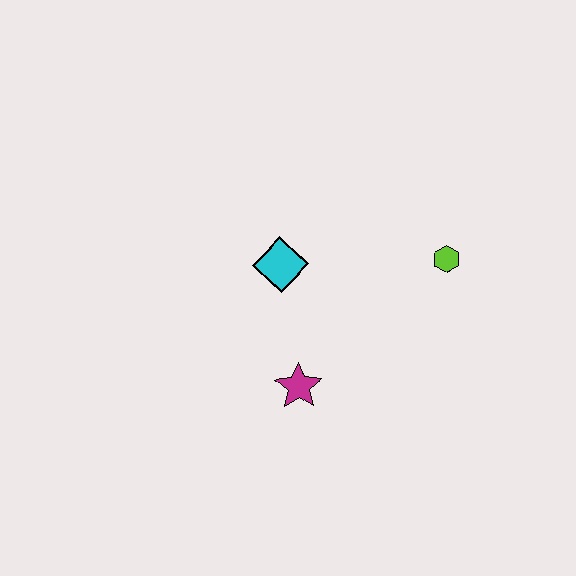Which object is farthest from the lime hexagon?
The magenta star is farthest from the lime hexagon.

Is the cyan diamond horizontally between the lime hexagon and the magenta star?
No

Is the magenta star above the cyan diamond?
No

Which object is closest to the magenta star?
The cyan diamond is closest to the magenta star.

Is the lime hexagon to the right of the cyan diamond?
Yes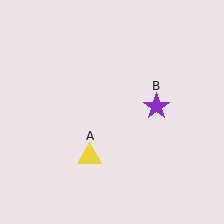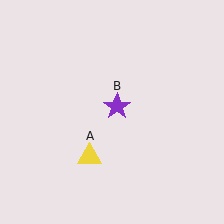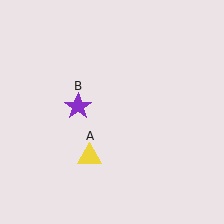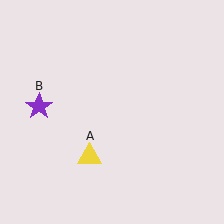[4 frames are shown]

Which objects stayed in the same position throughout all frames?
Yellow triangle (object A) remained stationary.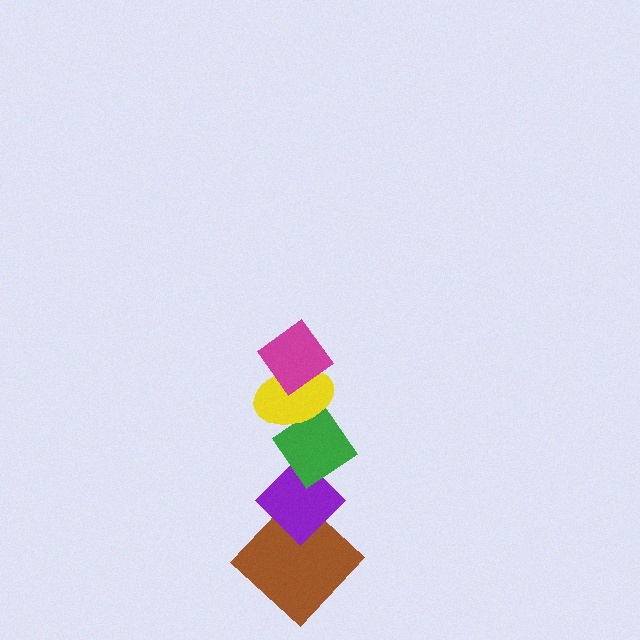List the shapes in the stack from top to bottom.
From top to bottom: the magenta diamond, the yellow ellipse, the green diamond, the purple diamond, the brown diamond.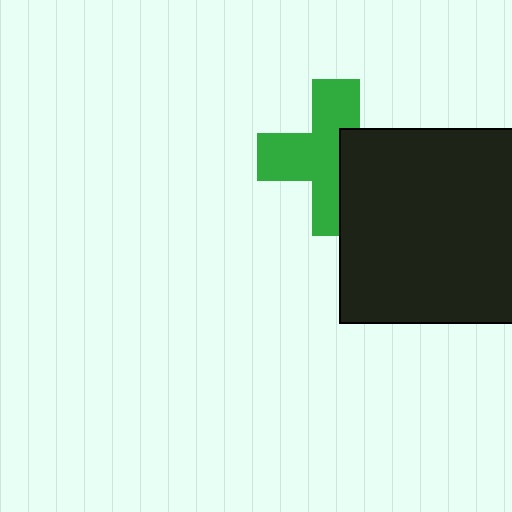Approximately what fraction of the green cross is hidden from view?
Roughly 38% of the green cross is hidden behind the black square.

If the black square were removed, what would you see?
You would see the complete green cross.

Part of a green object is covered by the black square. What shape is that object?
It is a cross.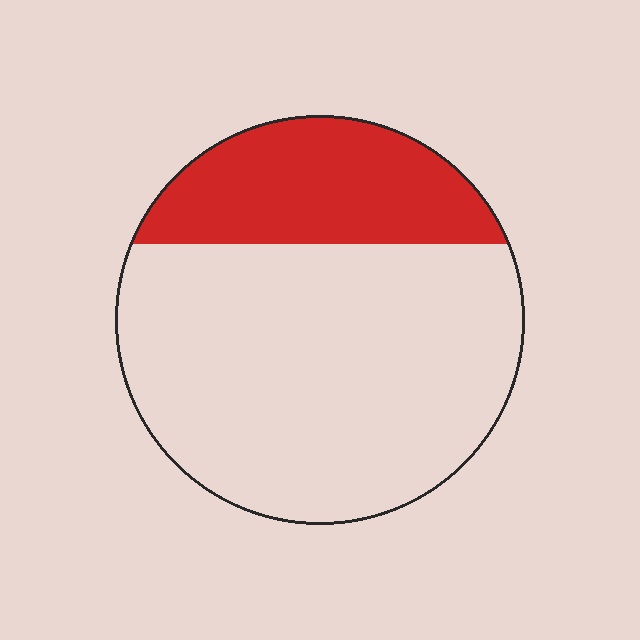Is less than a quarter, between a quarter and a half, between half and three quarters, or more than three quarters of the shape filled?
Between a quarter and a half.